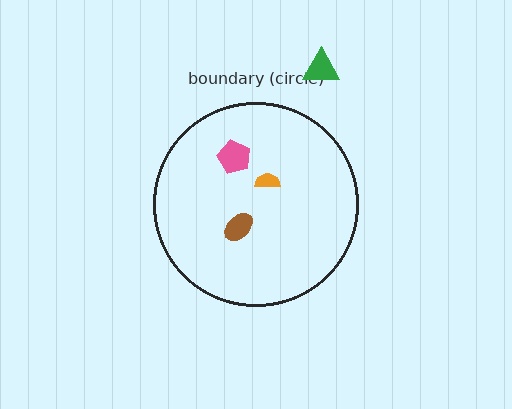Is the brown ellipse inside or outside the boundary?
Inside.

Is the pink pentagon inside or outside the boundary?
Inside.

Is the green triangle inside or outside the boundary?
Outside.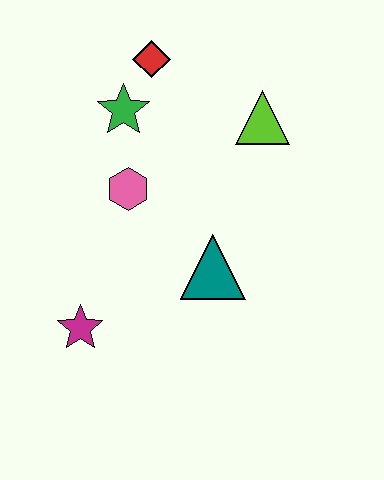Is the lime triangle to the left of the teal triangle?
No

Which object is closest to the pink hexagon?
The green star is closest to the pink hexagon.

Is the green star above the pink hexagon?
Yes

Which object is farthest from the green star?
The magenta star is farthest from the green star.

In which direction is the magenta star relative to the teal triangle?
The magenta star is to the left of the teal triangle.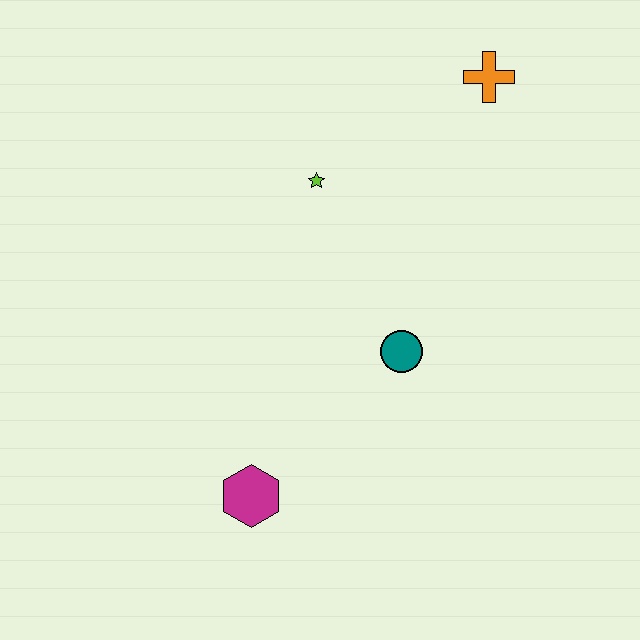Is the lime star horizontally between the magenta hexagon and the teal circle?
Yes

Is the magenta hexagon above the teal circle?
No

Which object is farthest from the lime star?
The magenta hexagon is farthest from the lime star.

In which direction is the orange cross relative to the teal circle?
The orange cross is above the teal circle.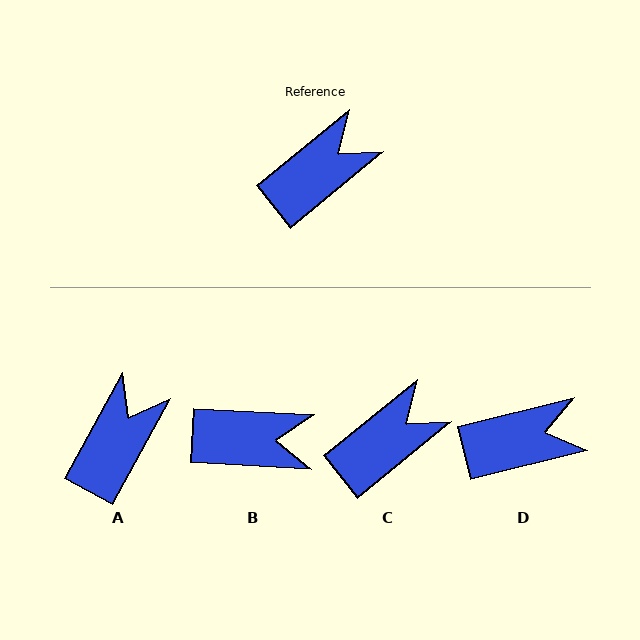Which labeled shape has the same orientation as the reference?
C.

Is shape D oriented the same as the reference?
No, it is off by about 25 degrees.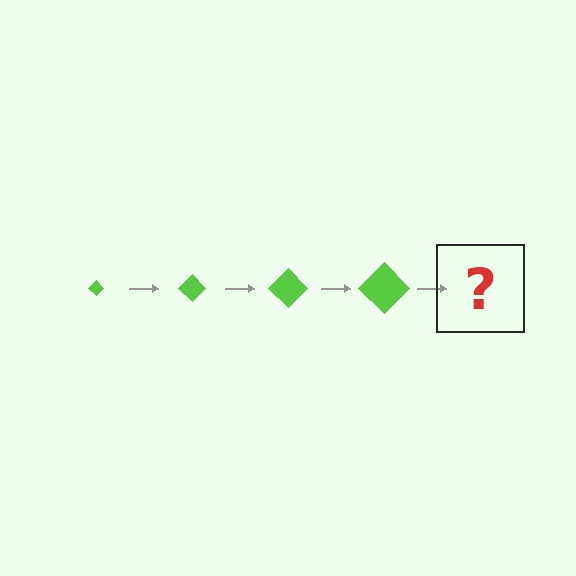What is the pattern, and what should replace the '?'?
The pattern is that the diamond gets progressively larger each step. The '?' should be a lime diamond, larger than the previous one.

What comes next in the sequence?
The next element should be a lime diamond, larger than the previous one.